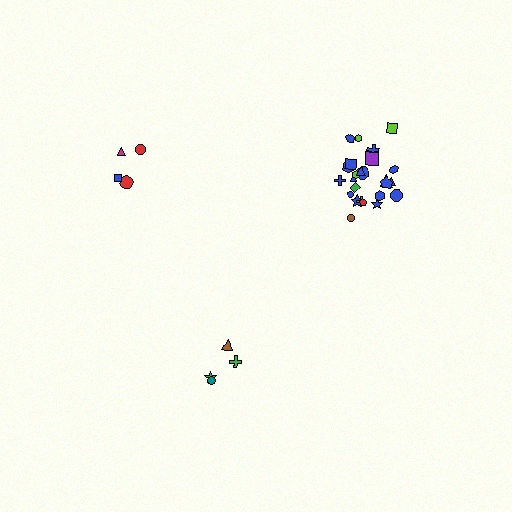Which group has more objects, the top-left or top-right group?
The top-right group.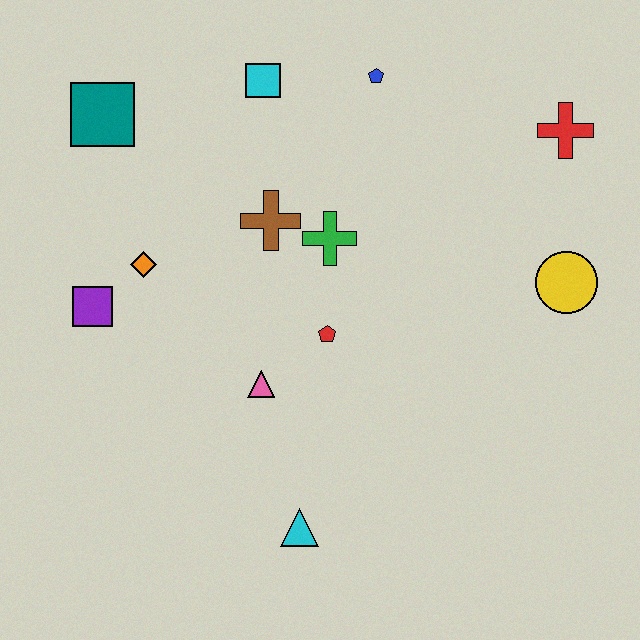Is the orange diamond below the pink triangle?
No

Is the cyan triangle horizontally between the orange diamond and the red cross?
Yes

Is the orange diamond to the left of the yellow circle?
Yes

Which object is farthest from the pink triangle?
The red cross is farthest from the pink triangle.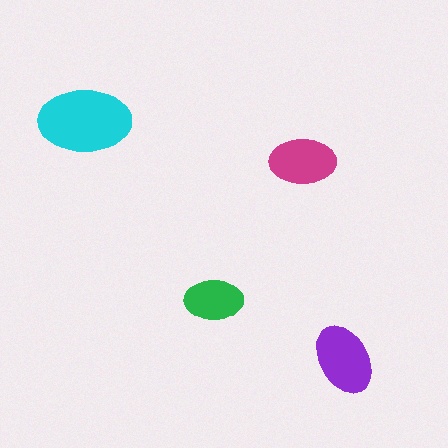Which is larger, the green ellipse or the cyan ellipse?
The cyan one.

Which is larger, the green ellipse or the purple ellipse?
The purple one.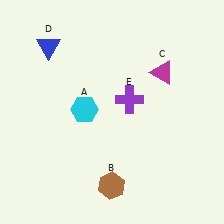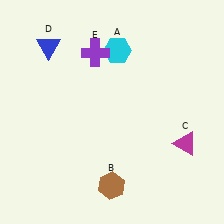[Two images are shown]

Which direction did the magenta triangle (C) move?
The magenta triangle (C) moved down.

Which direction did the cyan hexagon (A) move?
The cyan hexagon (A) moved up.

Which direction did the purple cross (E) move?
The purple cross (E) moved up.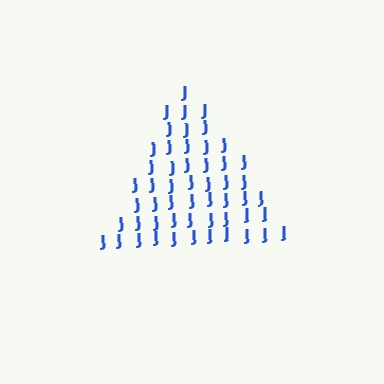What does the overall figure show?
The overall figure shows a triangle.